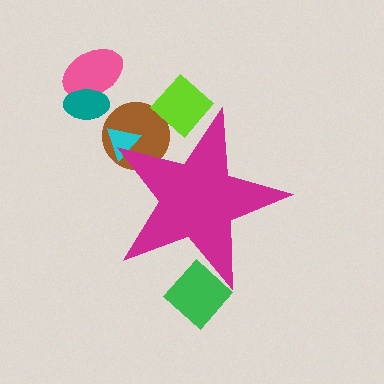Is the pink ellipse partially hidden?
No, the pink ellipse is fully visible.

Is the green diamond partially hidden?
Yes, the green diamond is partially hidden behind the magenta star.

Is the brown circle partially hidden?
Yes, the brown circle is partially hidden behind the magenta star.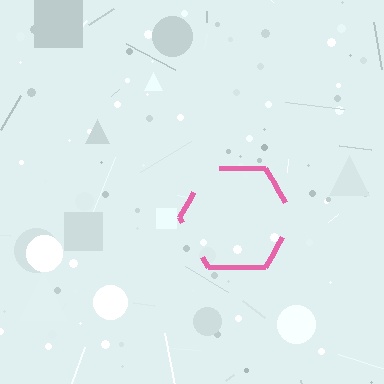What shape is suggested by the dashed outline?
The dashed outline suggests a hexagon.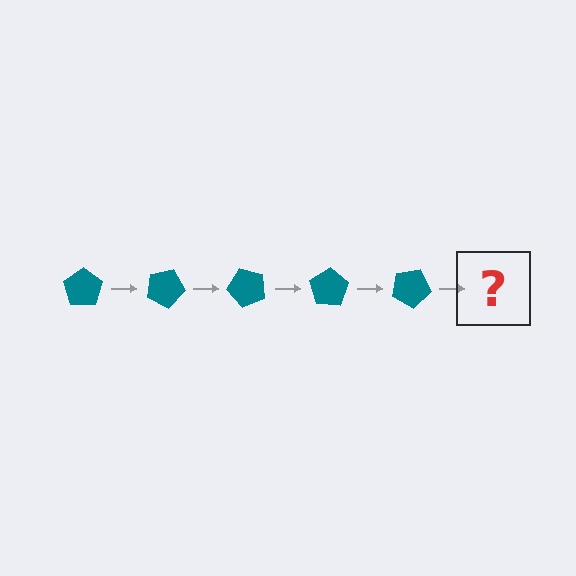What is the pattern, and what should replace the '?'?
The pattern is that the pentagon rotates 25 degrees each step. The '?' should be a teal pentagon rotated 125 degrees.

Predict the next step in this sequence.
The next step is a teal pentagon rotated 125 degrees.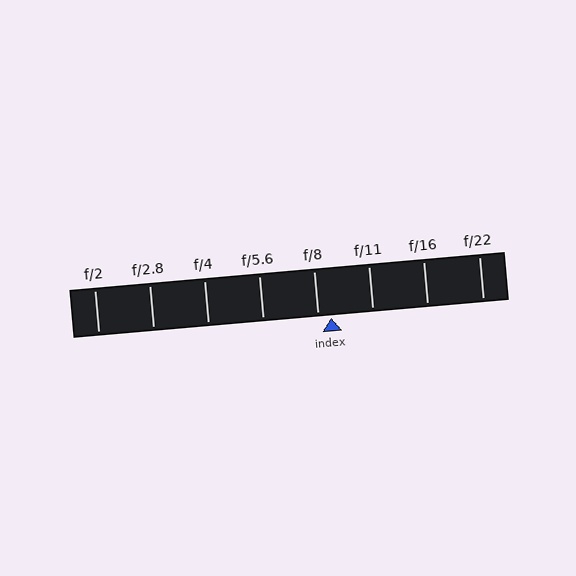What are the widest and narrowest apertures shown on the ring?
The widest aperture shown is f/2 and the narrowest is f/22.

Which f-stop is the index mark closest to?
The index mark is closest to f/8.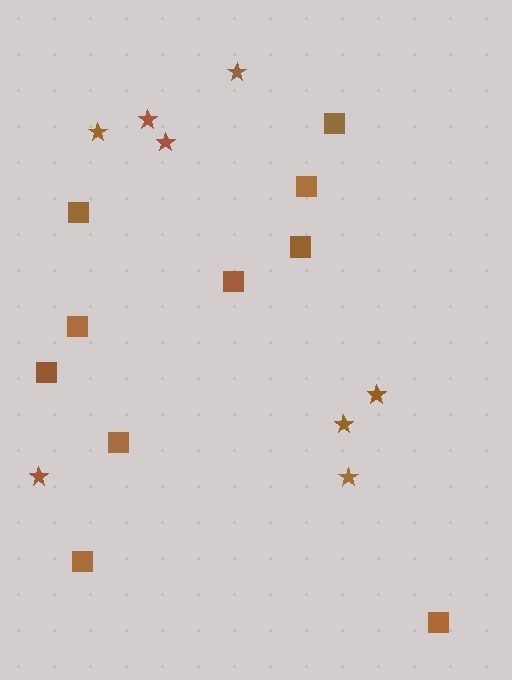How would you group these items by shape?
There are 2 groups: one group of stars (8) and one group of squares (10).